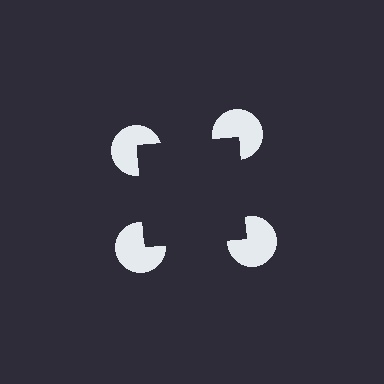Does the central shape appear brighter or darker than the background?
It typically appears slightly darker than the background, even though no actual brightness change is drawn.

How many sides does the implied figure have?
4 sides.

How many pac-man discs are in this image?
There are 4 — one at each vertex of the illusory square.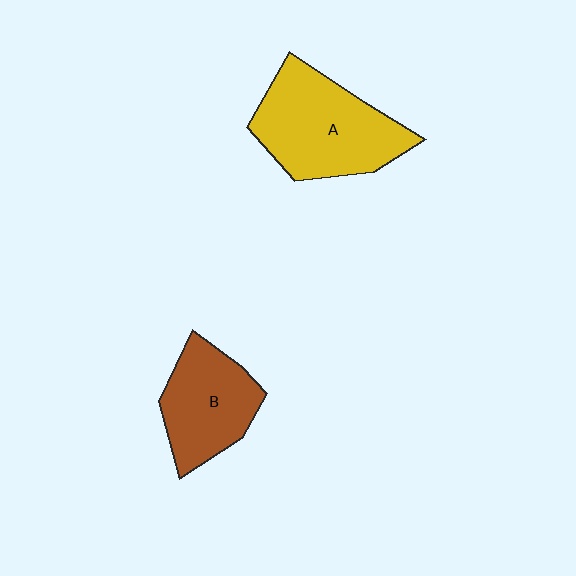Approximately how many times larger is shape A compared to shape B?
Approximately 1.4 times.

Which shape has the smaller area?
Shape B (brown).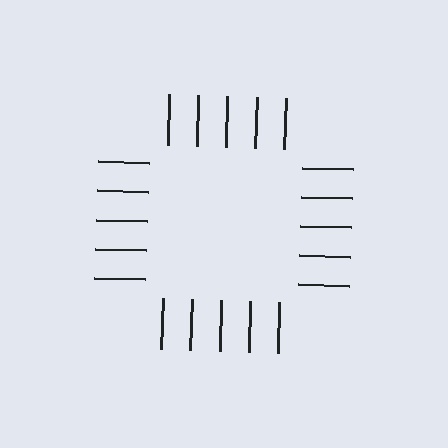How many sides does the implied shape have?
4 sides — the line-ends trace a square.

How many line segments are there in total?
20 — 5 along each of the 4 edges.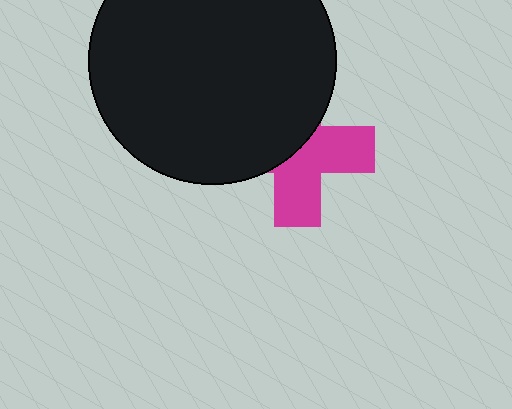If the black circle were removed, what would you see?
You would see the complete magenta cross.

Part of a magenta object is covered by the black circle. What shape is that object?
It is a cross.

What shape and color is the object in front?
The object in front is a black circle.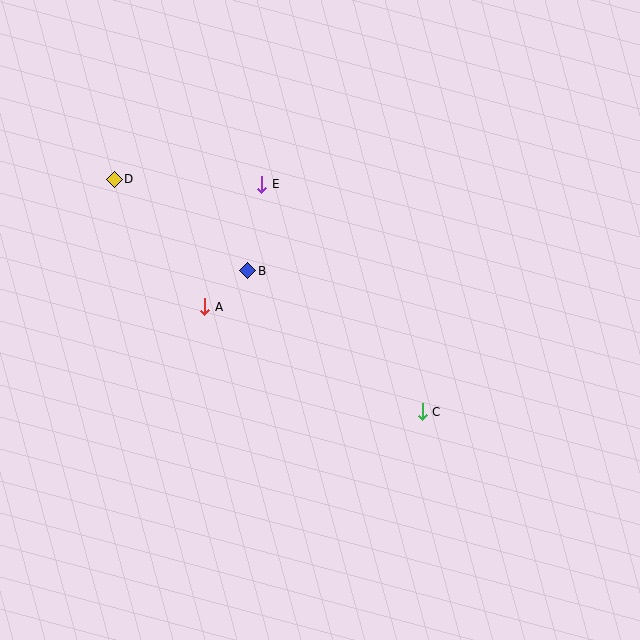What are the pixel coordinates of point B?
Point B is at (248, 271).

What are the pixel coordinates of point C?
Point C is at (422, 412).